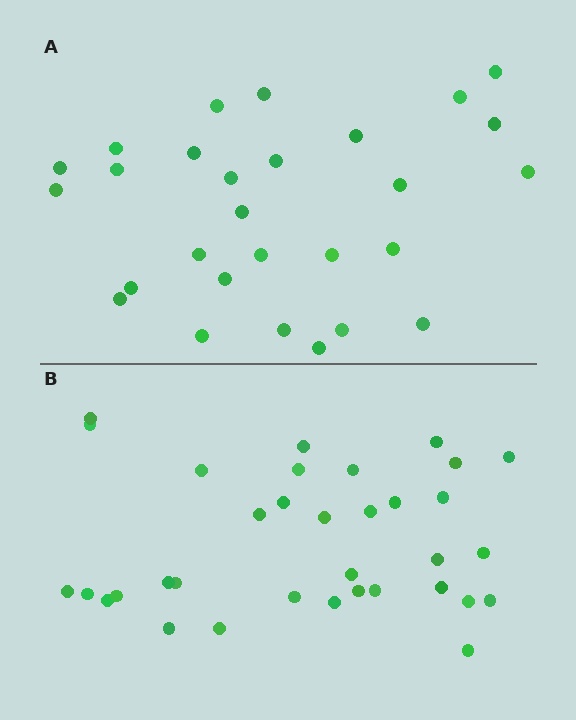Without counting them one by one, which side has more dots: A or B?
Region B (the bottom region) has more dots.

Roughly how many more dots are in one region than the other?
Region B has about 6 more dots than region A.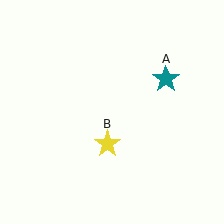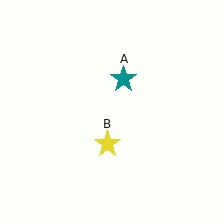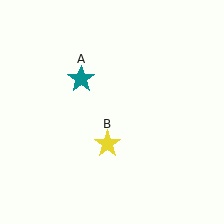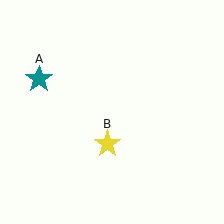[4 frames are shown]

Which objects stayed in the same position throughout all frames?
Yellow star (object B) remained stationary.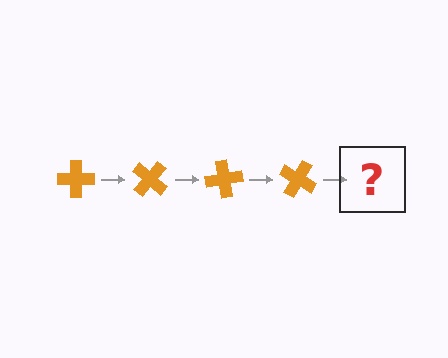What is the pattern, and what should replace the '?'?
The pattern is that the cross rotates 40 degrees each step. The '?' should be an orange cross rotated 160 degrees.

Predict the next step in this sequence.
The next step is an orange cross rotated 160 degrees.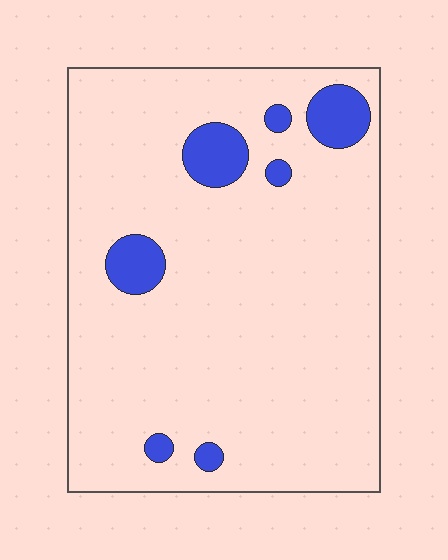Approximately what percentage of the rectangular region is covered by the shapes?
Approximately 10%.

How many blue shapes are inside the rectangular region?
7.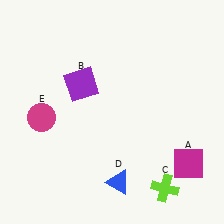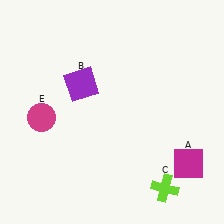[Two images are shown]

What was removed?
The blue triangle (D) was removed in Image 2.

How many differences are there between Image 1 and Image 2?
There is 1 difference between the two images.